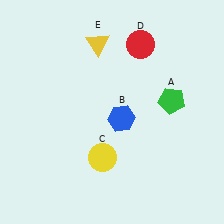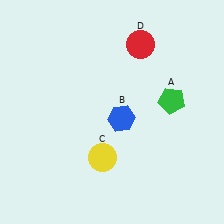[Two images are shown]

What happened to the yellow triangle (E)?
The yellow triangle (E) was removed in Image 2. It was in the top-left area of Image 1.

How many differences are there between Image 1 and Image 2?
There is 1 difference between the two images.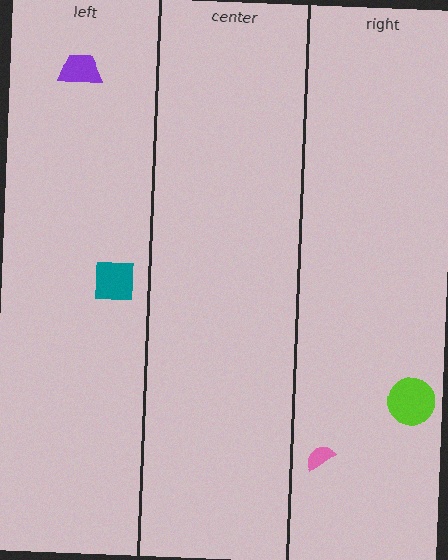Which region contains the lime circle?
The right region.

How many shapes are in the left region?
2.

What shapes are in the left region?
The purple trapezoid, the teal square.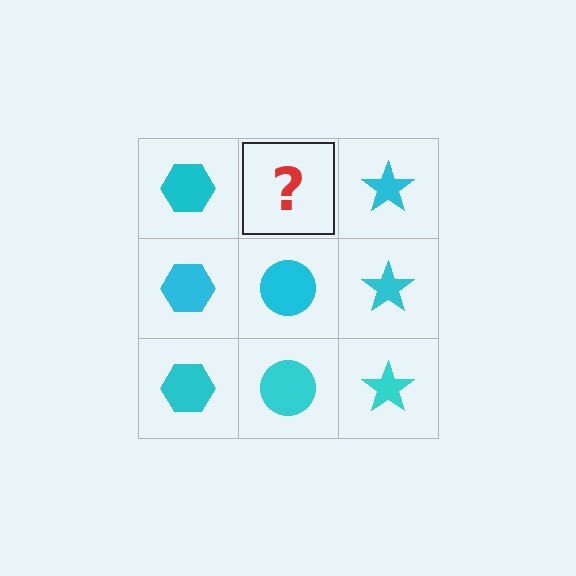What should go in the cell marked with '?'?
The missing cell should contain a cyan circle.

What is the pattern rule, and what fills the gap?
The rule is that each column has a consistent shape. The gap should be filled with a cyan circle.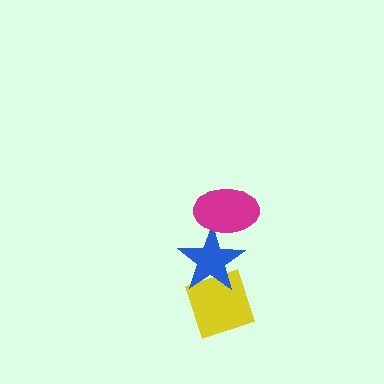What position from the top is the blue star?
The blue star is 2nd from the top.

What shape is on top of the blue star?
The magenta ellipse is on top of the blue star.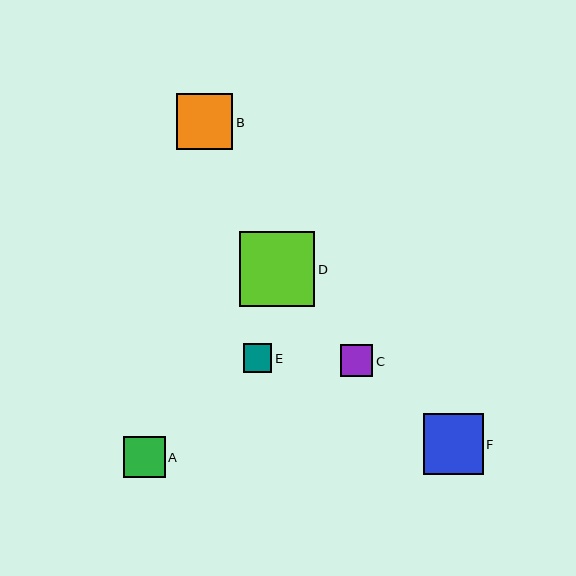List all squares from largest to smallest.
From largest to smallest: D, F, B, A, C, E.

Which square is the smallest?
Square E is the smallest with a size of approximately 29 pixels.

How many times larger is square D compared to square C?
Square D is approximately 2.3 times the size of square C.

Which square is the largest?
Square D is the largest with a size of approximately 75 pixels.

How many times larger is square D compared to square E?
Square D is approximately 2.6 times the size of square E.